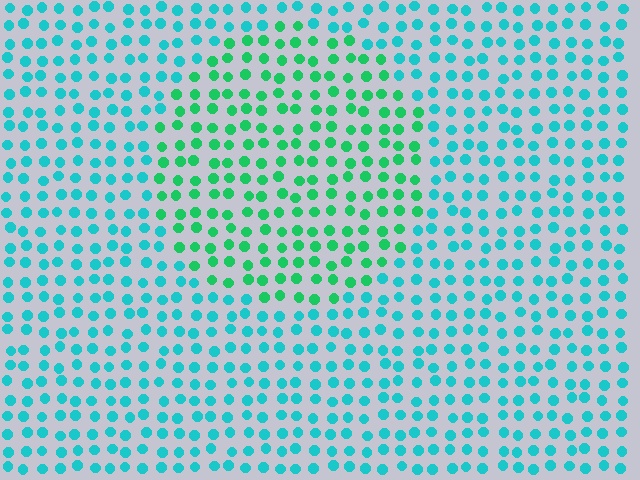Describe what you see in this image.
The image is filled with small cyan elements in a uniform arrangement. A circle-shaped region is visible where the elements are tinted to a slightly different hue, forming a subtle color boundary.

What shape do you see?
I see a circle.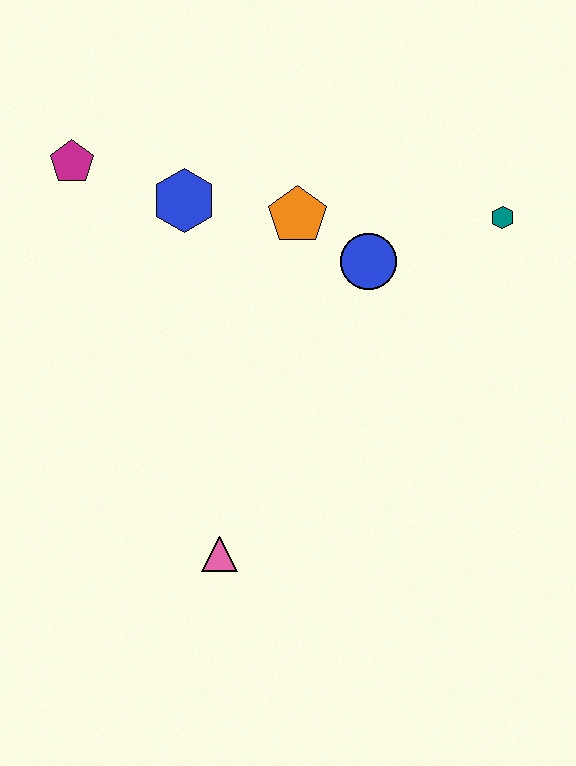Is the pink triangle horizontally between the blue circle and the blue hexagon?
Yes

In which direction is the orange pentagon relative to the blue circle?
The orange pentagon is to the left of the blue circle.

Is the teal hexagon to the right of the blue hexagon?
Yes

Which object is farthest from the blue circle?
The pink triangle is farthest from the blue circle.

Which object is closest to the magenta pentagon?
The blue hexagon is closest to the magenta pentagon.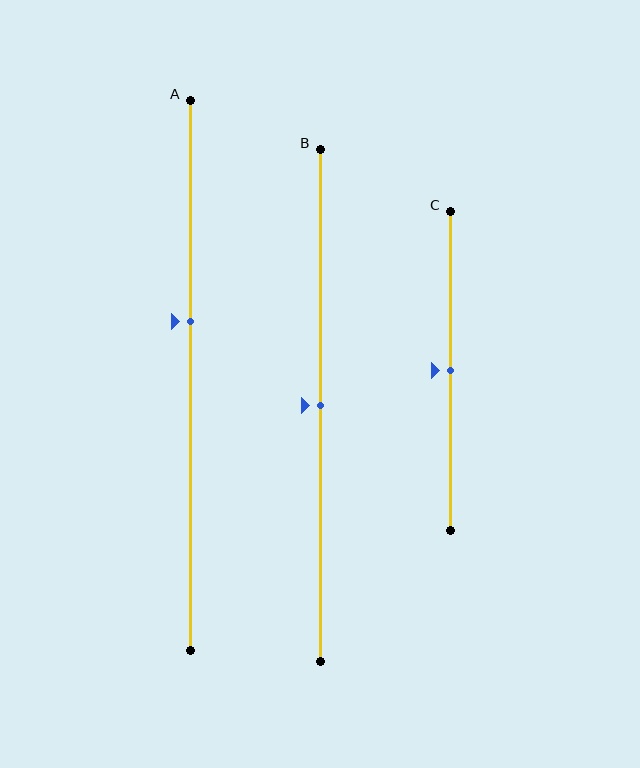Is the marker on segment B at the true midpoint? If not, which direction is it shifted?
Yes, the marker on segment B is at the true midpoint.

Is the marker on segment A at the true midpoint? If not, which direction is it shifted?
No, the marker on segment A is shifted upward by about 10% of the segment length.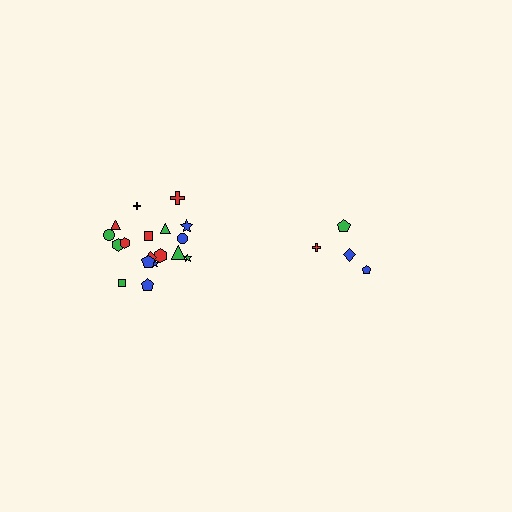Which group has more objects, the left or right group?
The left group.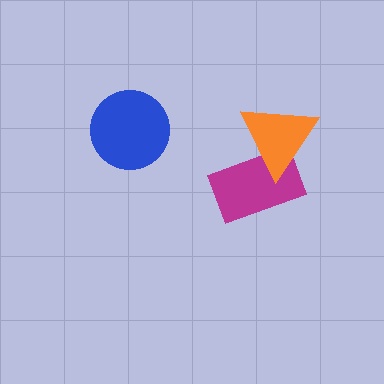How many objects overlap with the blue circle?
0 objects overlap with the blue circle.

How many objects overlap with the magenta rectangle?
1 object overlaps with the magenta rectangle.